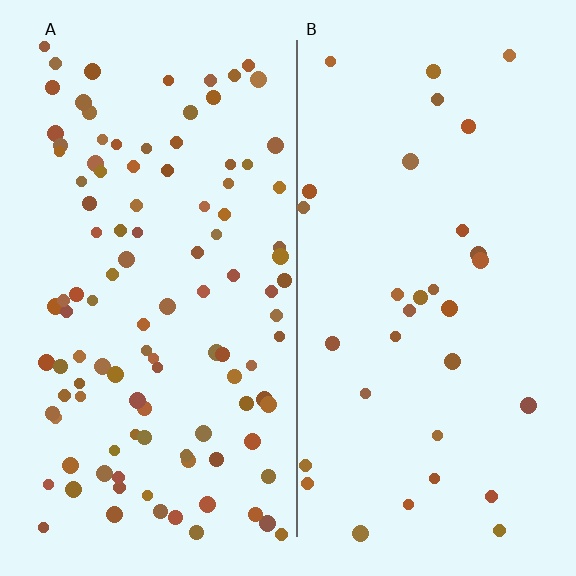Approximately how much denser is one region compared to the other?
Approximately 3.3× — region A over region B.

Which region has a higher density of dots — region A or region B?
A (the left).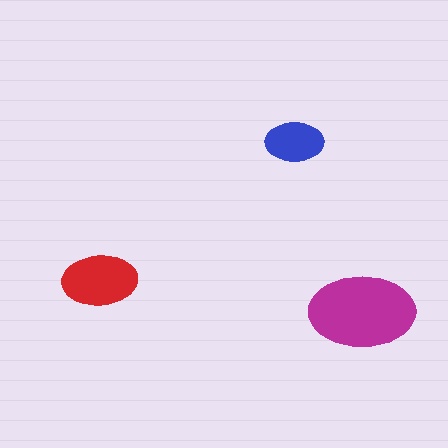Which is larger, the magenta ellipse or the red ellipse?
The magenta one.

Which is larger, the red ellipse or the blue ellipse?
The red one.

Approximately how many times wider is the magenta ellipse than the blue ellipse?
About 2 times wider.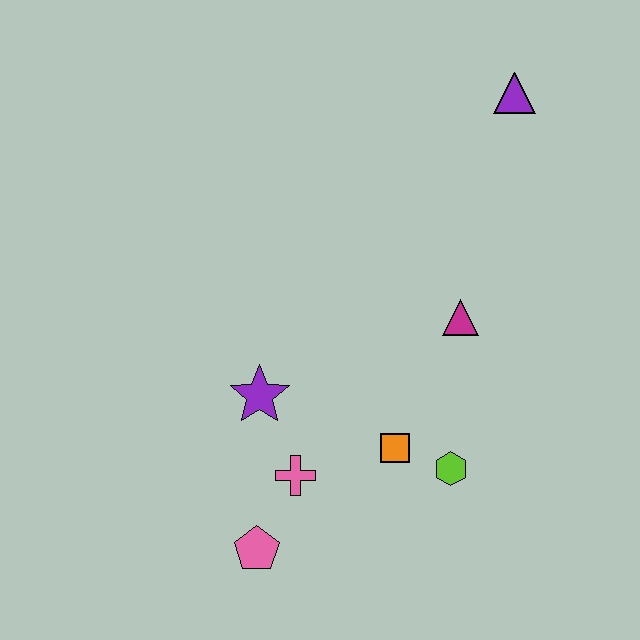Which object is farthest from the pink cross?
The purple triangle is farthest from the pink cross.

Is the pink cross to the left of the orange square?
Yes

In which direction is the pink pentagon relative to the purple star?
The pink pentagon is below the purple star.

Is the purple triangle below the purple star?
No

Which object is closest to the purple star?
The pink cross is closest to the purple star.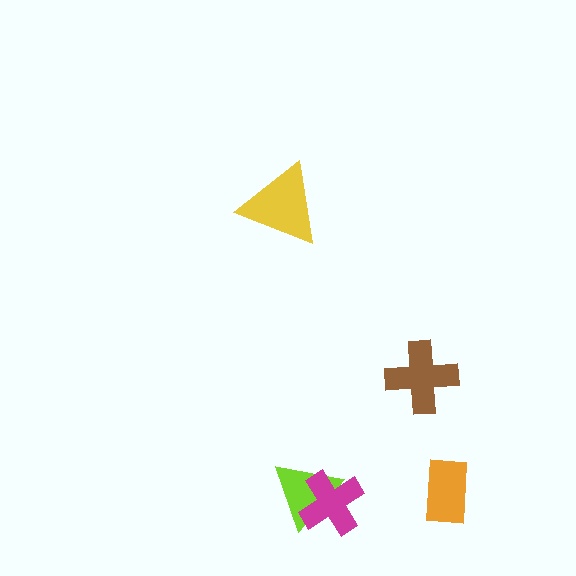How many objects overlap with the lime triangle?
1 object overlaps with the lime triangle.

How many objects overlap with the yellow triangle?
0 objects overlap with the yellow triangle.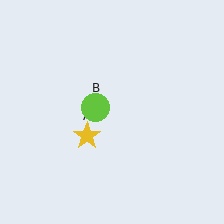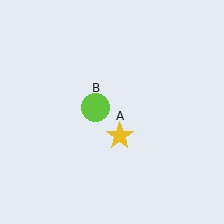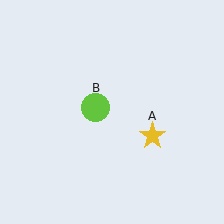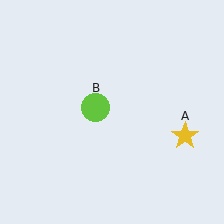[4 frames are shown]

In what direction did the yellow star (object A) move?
The yellow star (object A) moved right.